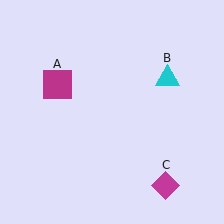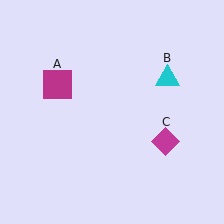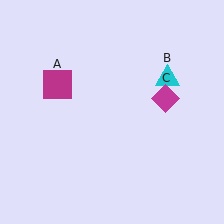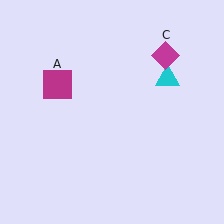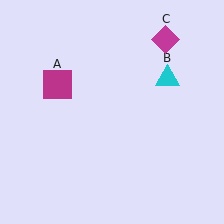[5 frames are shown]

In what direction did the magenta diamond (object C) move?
The magenta diamond (object C) moved up.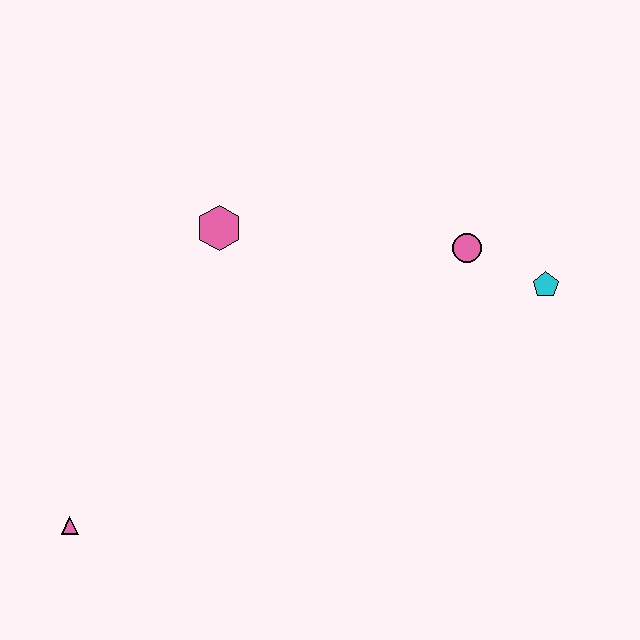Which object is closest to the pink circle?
The cyan pentagon is closest to the pink circle.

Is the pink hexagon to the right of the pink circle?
No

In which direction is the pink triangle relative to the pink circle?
The pink triangle is to the left of the pink circle.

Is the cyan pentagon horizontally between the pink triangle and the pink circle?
No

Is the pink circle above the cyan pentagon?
Yes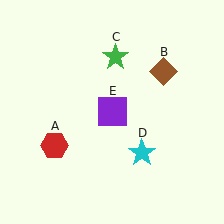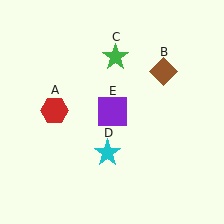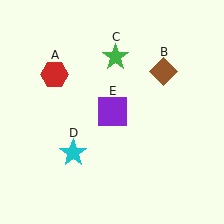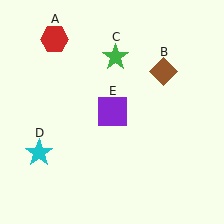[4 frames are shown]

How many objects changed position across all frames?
2 objects changed position: red hexagon (object A), cyan star (object D).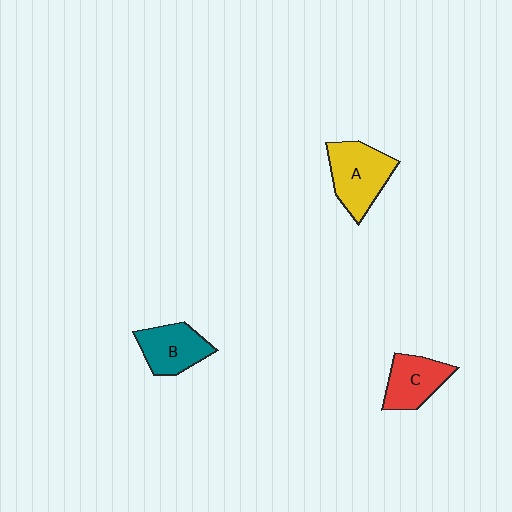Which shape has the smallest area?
Shape C (red).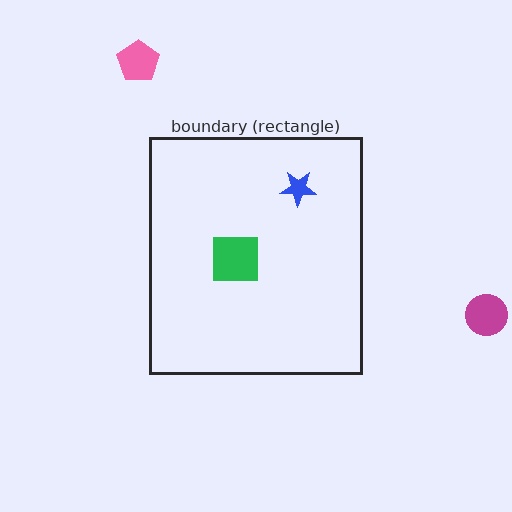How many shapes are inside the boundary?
2 inside, 2 outside.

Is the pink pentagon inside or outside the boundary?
Outside.